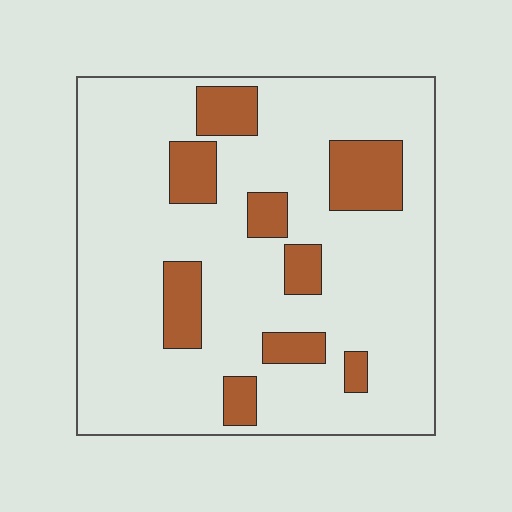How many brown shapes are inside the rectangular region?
9.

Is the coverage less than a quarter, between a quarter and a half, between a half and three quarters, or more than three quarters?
Less than a quarter.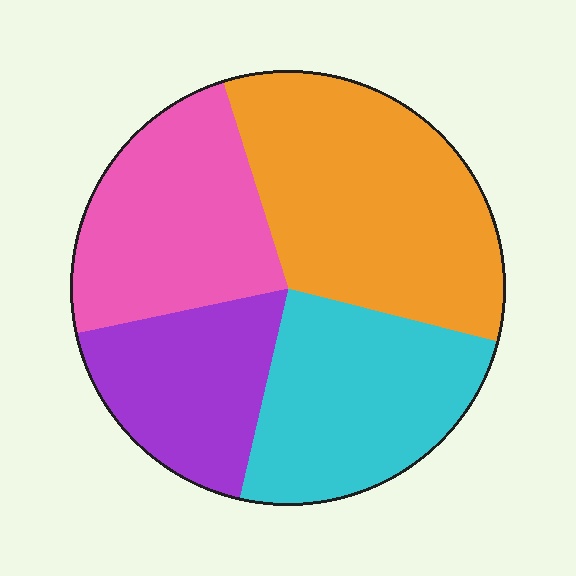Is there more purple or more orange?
Orange.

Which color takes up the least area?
Purple, at roughly 20%.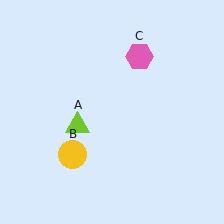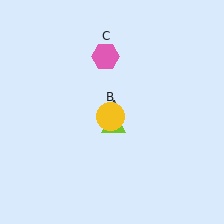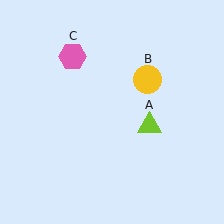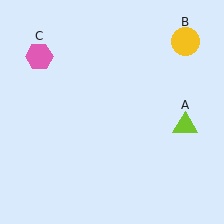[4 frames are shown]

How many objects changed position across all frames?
3 objects changed position: lime triangle (object A), yellow circle (object B), pink hexagon (object C).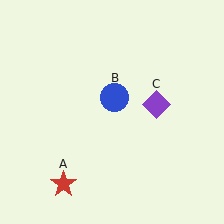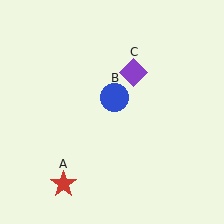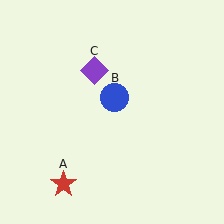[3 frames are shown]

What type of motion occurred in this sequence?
The purple diamond (object C) rotated counterclockwise around the center of the scene.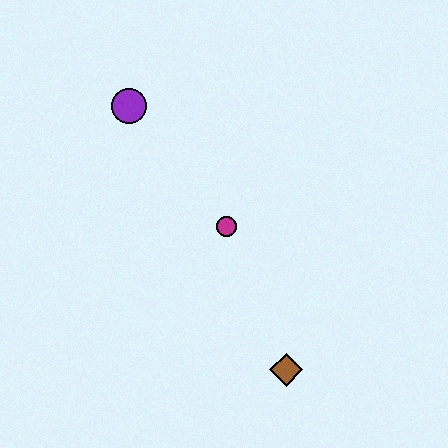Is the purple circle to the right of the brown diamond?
No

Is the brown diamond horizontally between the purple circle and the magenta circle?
No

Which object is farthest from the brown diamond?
The purple circle is farthest from the brown diamond.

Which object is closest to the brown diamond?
The magenta circle is closest to the brown diamond.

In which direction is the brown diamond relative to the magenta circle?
The brown diamond is below the magenta circle.